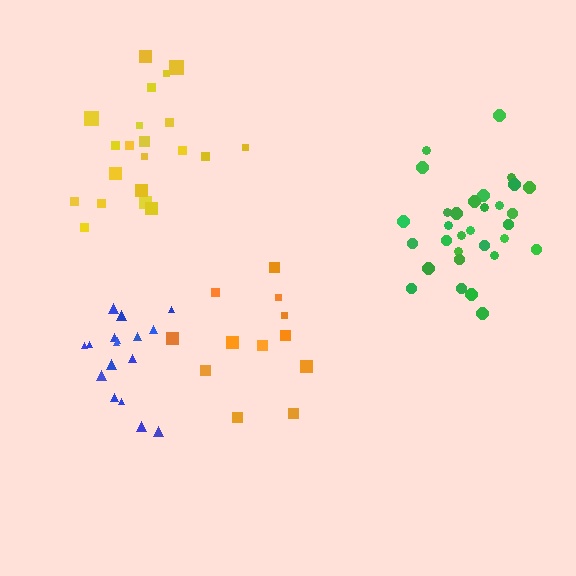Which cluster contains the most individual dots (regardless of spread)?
Green (31).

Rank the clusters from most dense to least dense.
green, blue, yellow, orange.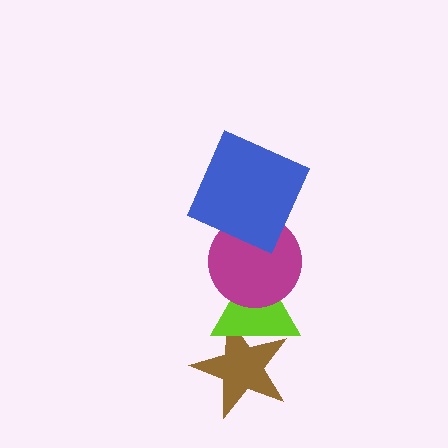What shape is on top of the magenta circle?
The blue square is on top of the magenta circle.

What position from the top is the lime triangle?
The lime triangle is 3rd from the top.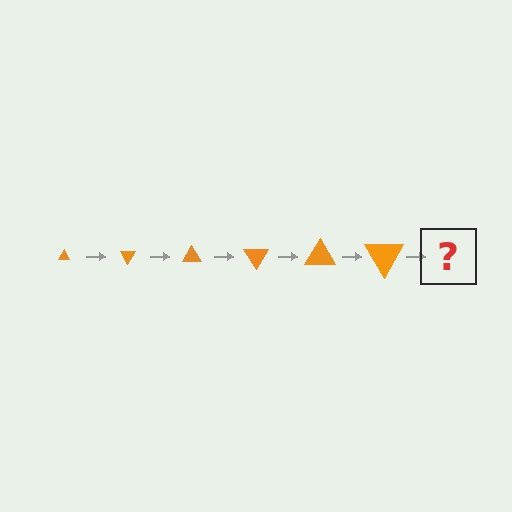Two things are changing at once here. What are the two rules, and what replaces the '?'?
The two rules are that the triangle grows larger each step and it rotates 60 degrees each step. The '?' should be a triangle, larger than the previous one and rotated 360 degrees from the start.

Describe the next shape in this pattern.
It should be a triangle, larger than the previous one and rotated 360 degrees from the start.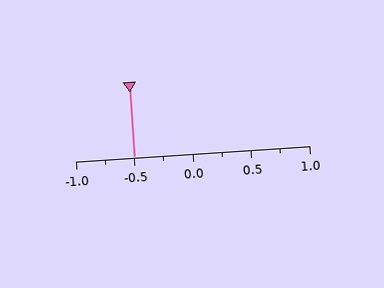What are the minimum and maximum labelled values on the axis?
The axis runs from -1.0 to 1.0.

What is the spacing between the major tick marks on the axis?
The major ticks are spaced 0.5 apart.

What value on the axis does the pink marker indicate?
The marker indicates approximately -0.5.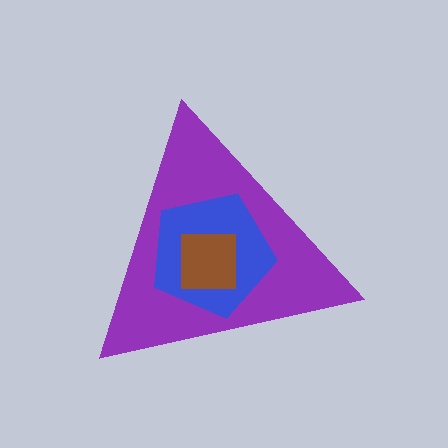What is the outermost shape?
The purple triangle.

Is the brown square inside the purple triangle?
Yes.